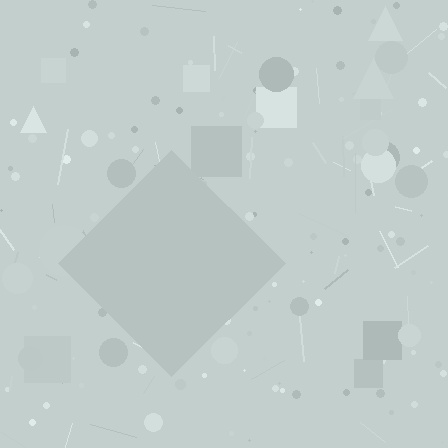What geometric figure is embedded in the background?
A diamond is embedded in the background.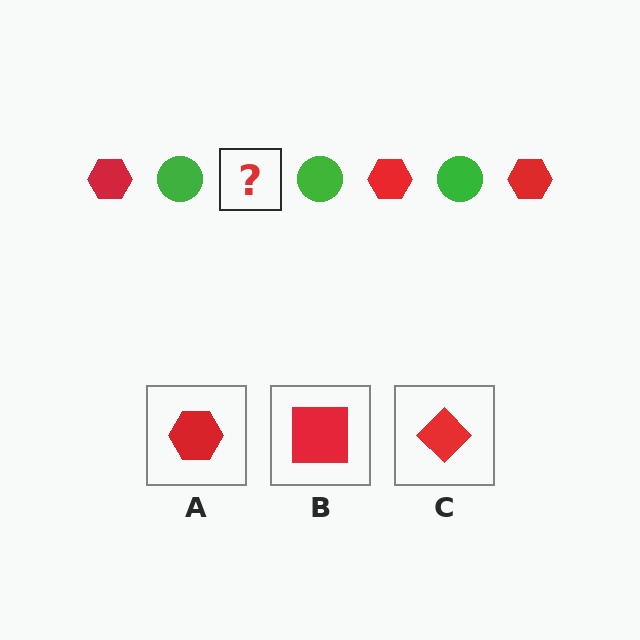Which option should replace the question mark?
Option A.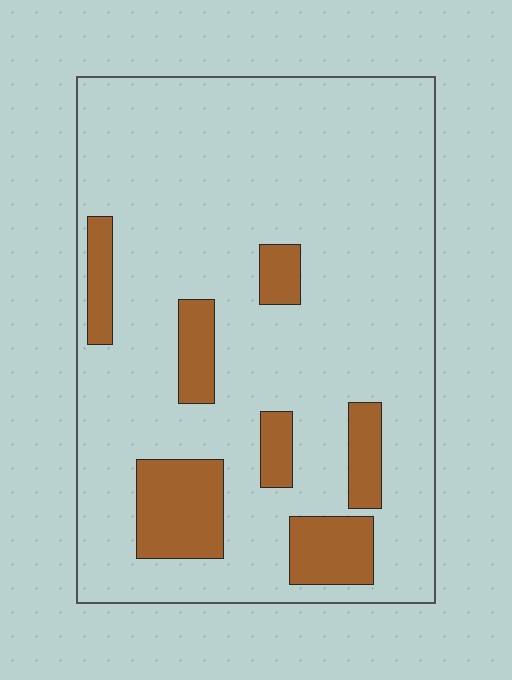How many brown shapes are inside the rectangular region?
7.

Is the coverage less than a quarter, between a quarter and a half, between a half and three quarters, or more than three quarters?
Less than a quarter.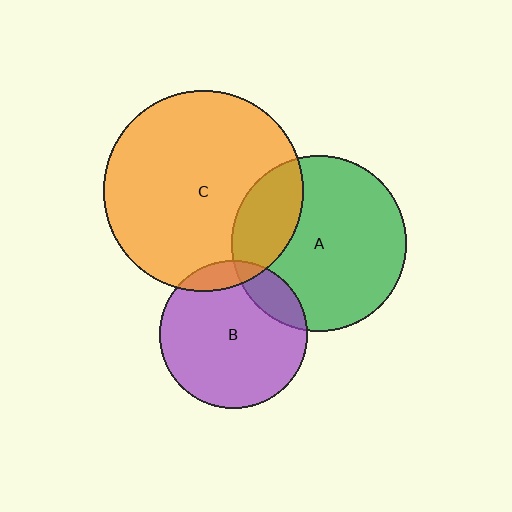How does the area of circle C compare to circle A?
Approximately 1.3 times.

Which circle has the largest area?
Circle C (orange).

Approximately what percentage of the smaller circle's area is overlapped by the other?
Approximately 15%.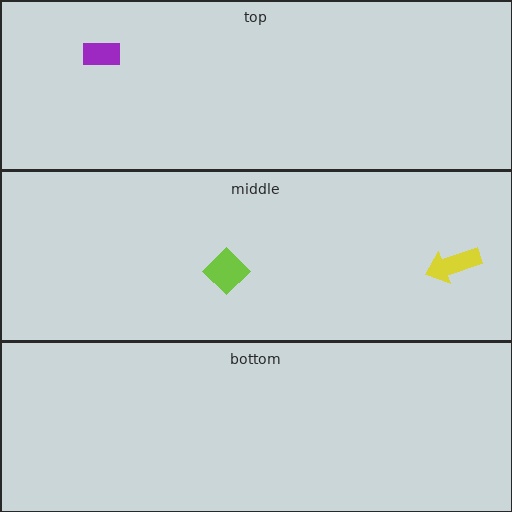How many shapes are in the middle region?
2.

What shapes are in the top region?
The purple rectangle.